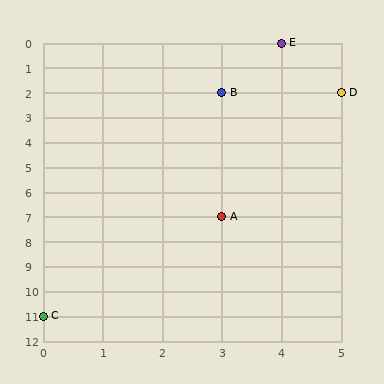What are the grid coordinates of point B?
Point B is at grid coordinates (3, 2).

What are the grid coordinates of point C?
Point C is at grid coordinates (0, 11).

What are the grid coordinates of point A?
Point A is at grid coordinates (3, 7).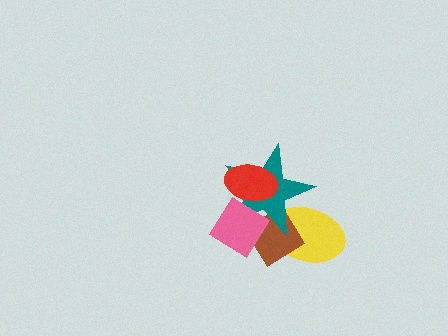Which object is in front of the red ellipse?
The pink diamond is in front of the red ellipse.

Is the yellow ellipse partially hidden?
Yes, it is partially covered by another shape.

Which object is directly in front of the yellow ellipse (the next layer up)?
The brown diamond is directly in front of the yellow ellipse.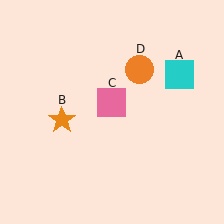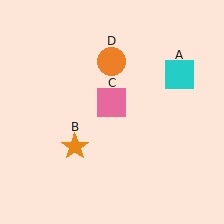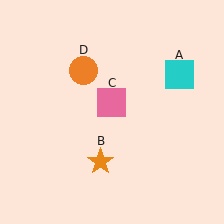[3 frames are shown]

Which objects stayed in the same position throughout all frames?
Cyan square (object A) and pink square (object C) remained stationary.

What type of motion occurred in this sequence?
The orange star (object B), orange circle (object D) rotated counterclockwise around the center of the scene.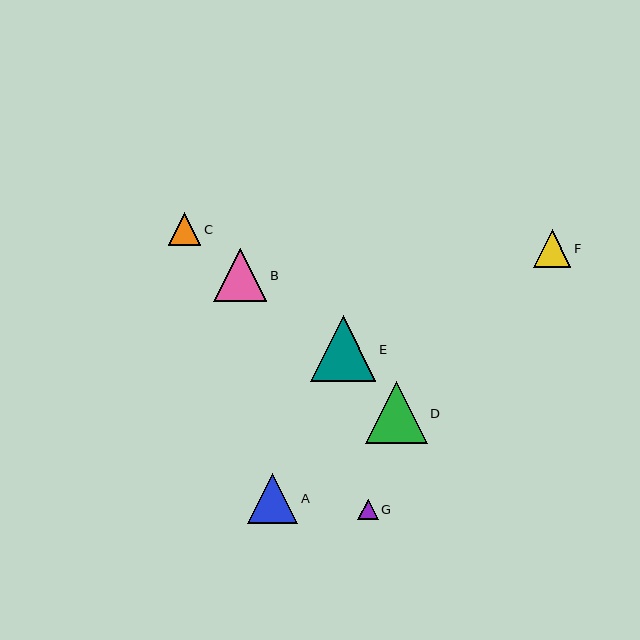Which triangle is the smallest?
Triangle G is the smallest with a size of approximately 20 pixels.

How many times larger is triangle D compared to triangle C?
Triangle D is approximately 1.9 times the size of triangle C.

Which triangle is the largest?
Triangle E is the largest with a size of approximately 65 pixels.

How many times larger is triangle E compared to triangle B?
Triangle E is approximately 1.2 times the size of triangle B.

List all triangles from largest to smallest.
From largest to smallest: E, D, B, A, F, C, G.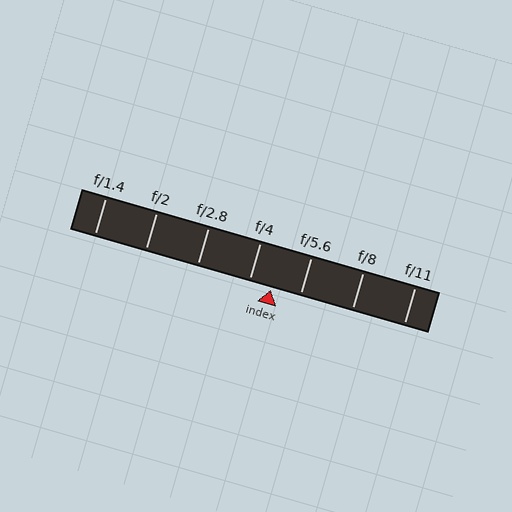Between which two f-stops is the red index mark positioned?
The index mark is between f/4 and f/5.6.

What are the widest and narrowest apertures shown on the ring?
The widest aperture shown is f/1.4 and the narrowest is f/11.